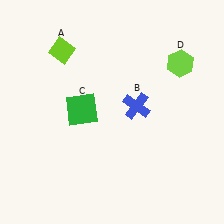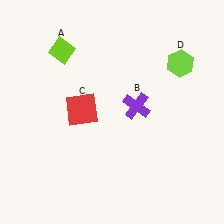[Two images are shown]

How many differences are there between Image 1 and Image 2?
There are 2 differences between the two images.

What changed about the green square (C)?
In Image 1, C is green. In Image 2, it changed to red.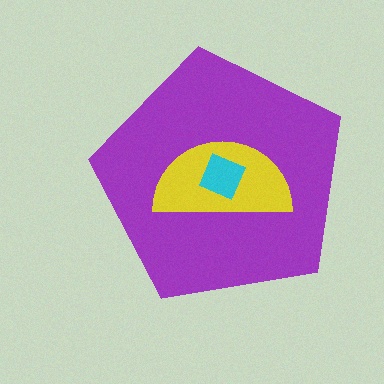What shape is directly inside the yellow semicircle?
The cyan square.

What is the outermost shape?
The purple pentagon.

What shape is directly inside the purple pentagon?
The yellow semicircle.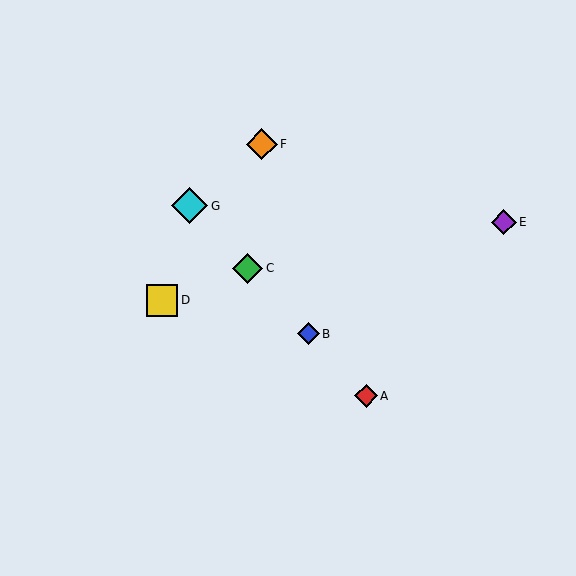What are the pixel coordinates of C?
Object C is at (248, 268).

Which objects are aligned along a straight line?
Objects A, B, C, G are aligned along a straight line.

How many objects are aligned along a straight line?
4 objects (A, B, C, G) are aligned along a straight line.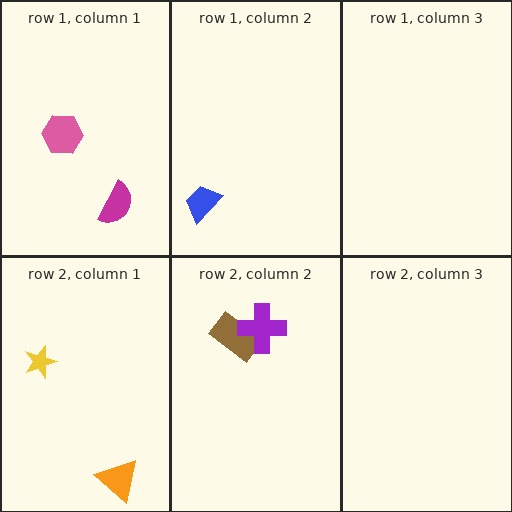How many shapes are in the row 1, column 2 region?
1.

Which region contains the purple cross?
The row 2, column 2 region.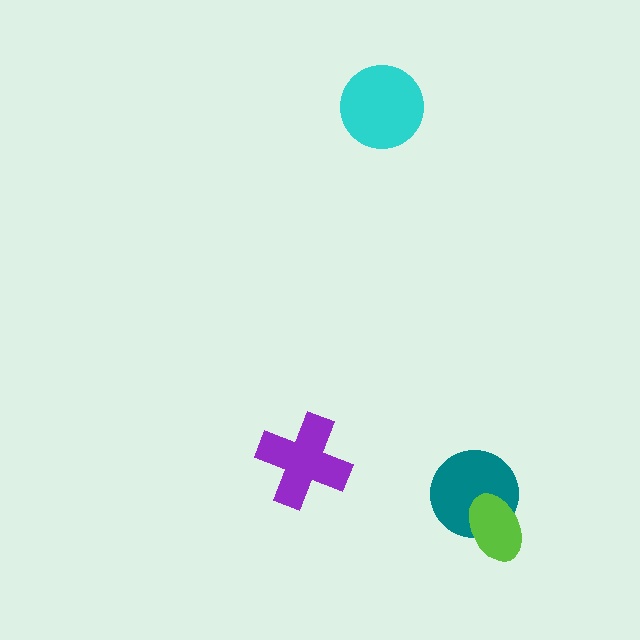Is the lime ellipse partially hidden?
No, no other shape covers it.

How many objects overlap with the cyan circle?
0 objects overlap with the cyan circle.